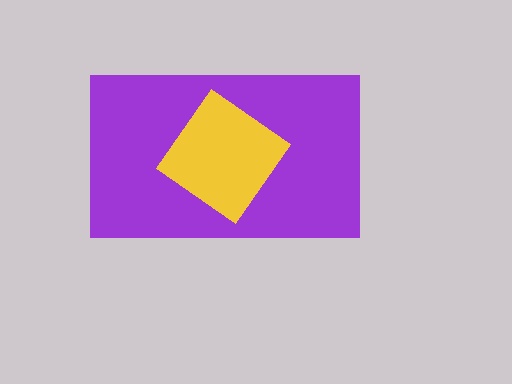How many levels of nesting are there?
2.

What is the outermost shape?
The purple rectangle.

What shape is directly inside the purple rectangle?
The yellow diamond.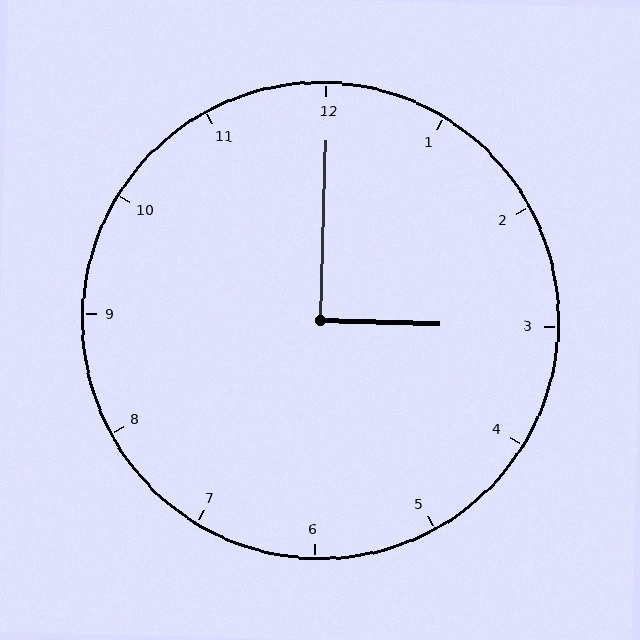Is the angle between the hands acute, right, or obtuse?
It is right.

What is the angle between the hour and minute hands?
Approximately 90 degrees.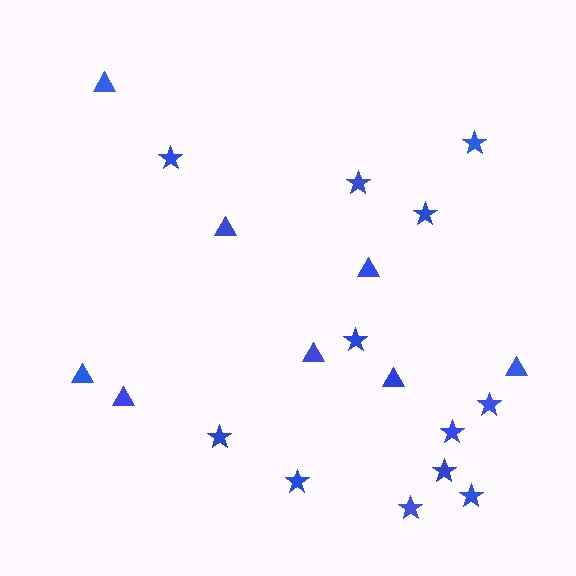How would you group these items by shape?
There are 2 groups: one group of triangles (8) and one group of stars (12).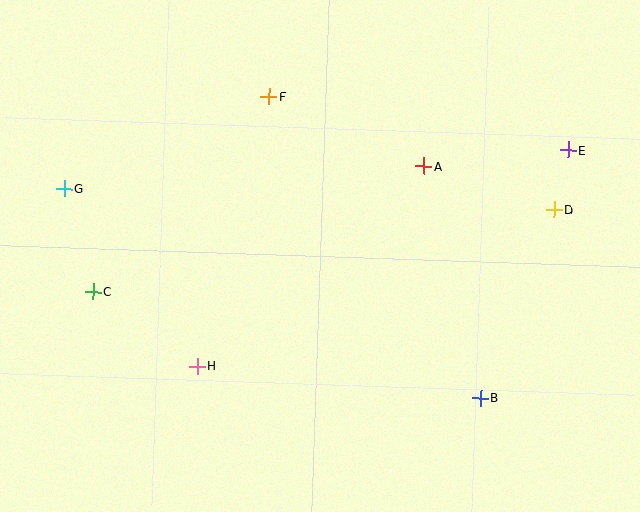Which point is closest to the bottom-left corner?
Point C is closest to the bottom-left corner.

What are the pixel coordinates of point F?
Point F is at (269, 97).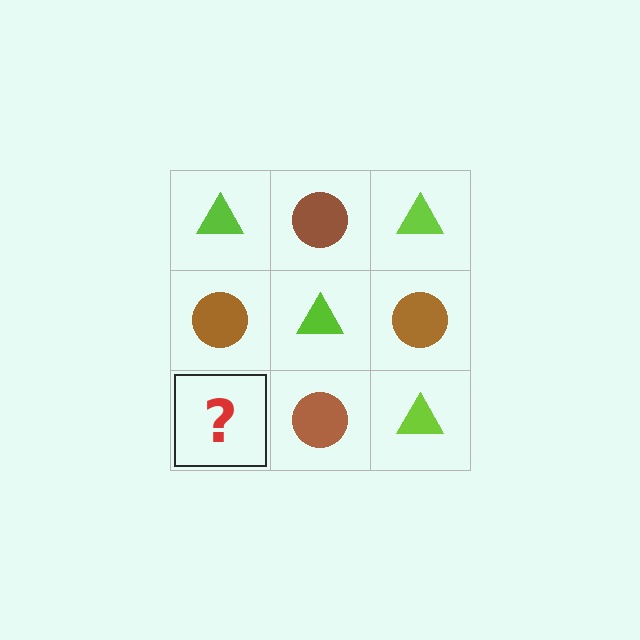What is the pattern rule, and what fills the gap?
The rule is that it alternates lime triangle and brown circle in a checkerboard pattern. The gap should be filled with a lime triangle.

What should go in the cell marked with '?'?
The missing cell should contain a lime triangle.